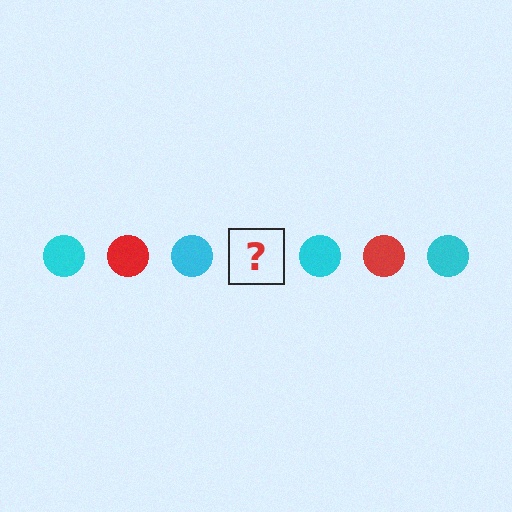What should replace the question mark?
The question mark should be replaced with a red circle.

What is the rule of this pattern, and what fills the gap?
The rule is that the pattern cycles through cyan, red circles. The gap should be filled with a red circle.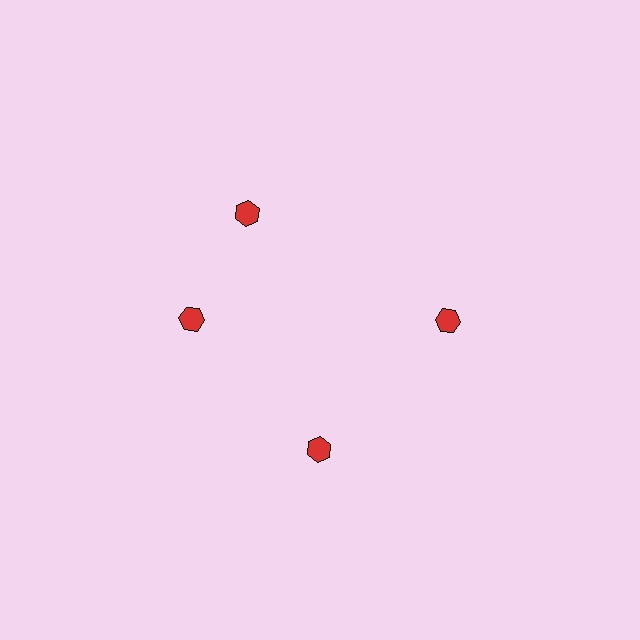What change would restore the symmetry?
The symmetry would be restored by rotating it back into even spacing with its neighbors so that all 4 hexagons sit at equal angles and equal distance from the center.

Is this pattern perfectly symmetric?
No. The 4 red hexagons are arranged in a ring, but one element near the 12 o'clock position is rotated out of alignment along the ring, breaking the 4-fold rotational symmetry.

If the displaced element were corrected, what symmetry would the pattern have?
It would have 4-fold rotational symmetry — the pattern would map onto itself every 90 degrees.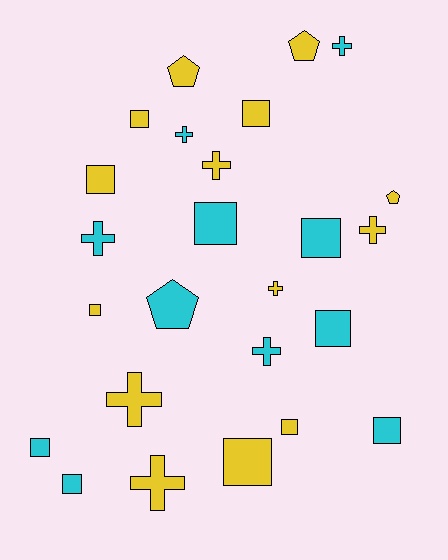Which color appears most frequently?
Yellow, with 14 objects.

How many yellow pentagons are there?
There are 3 yellow pentagons.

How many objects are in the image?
There are 25 objects.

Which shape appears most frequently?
Square, with 12 objects.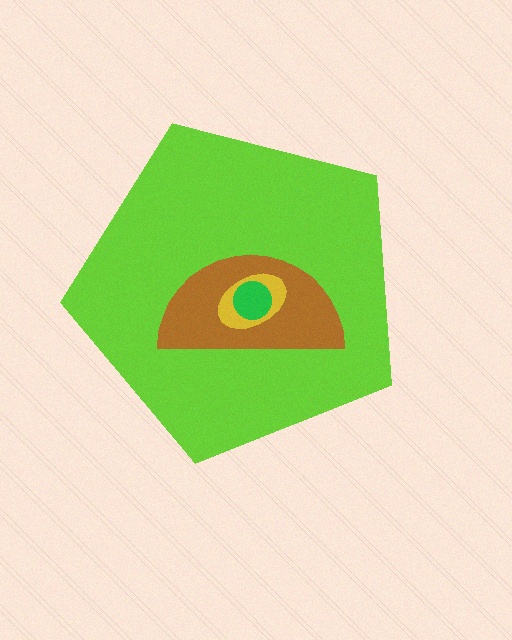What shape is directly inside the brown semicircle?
The yellow ellipse.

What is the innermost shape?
The green circle.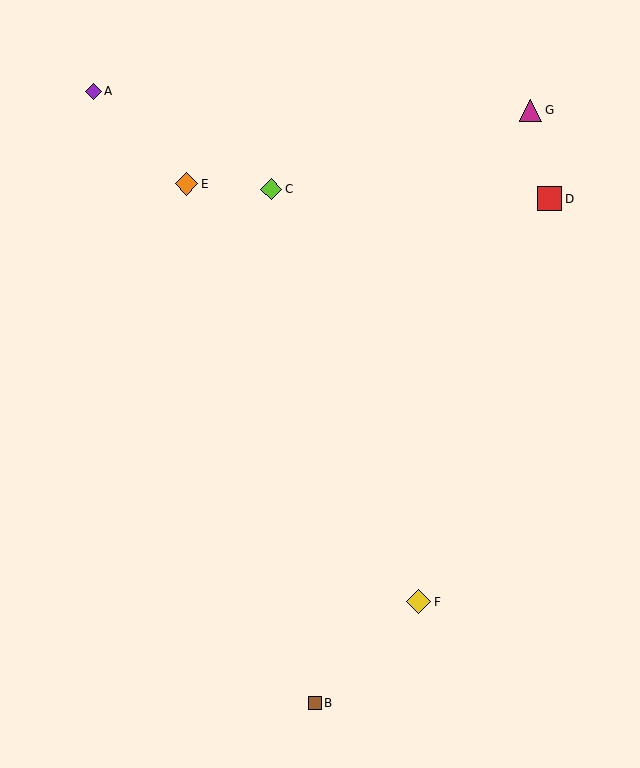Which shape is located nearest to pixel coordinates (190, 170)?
The orange diamond (labeled E) at (187, 184) is nearest to that location.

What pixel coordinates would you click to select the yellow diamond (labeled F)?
Click at (419, 602) to select the yellow diamond F.